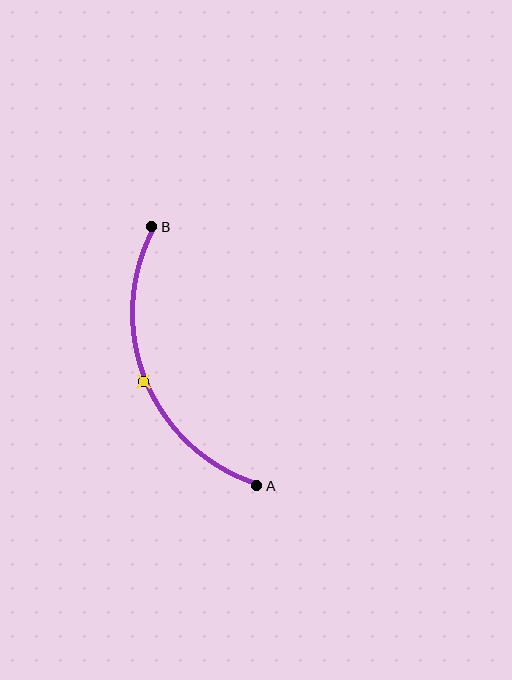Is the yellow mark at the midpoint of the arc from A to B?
Yes. The yellow mark lies on the arc at equal arc-length from both A and B — it is the arc midpoint.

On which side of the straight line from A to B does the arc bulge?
The arc bulges to the left of the straight line connecting A and B.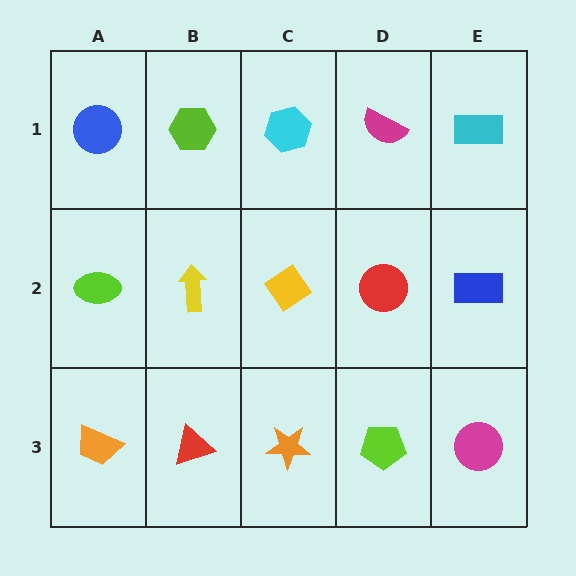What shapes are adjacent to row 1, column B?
A yellow arrow (row 2, column B), a blue circle (row 1, column A), a cyan hexagon (row 1, column C).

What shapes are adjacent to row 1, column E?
A blue rectangle (row 2, column E), a magenta semicircle (row 1, column D).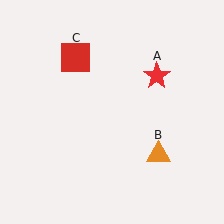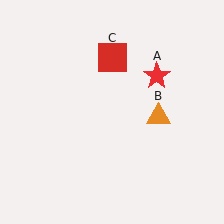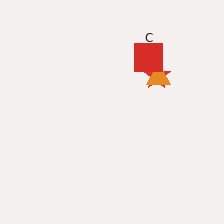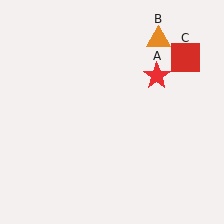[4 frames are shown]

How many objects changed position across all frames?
2 objects changed position: orange triangle (object B), red square (object C).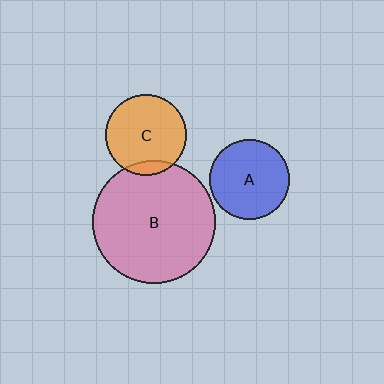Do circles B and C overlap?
Yes.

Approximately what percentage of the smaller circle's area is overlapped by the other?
Approximately 10%.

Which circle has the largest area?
Circle B (pink).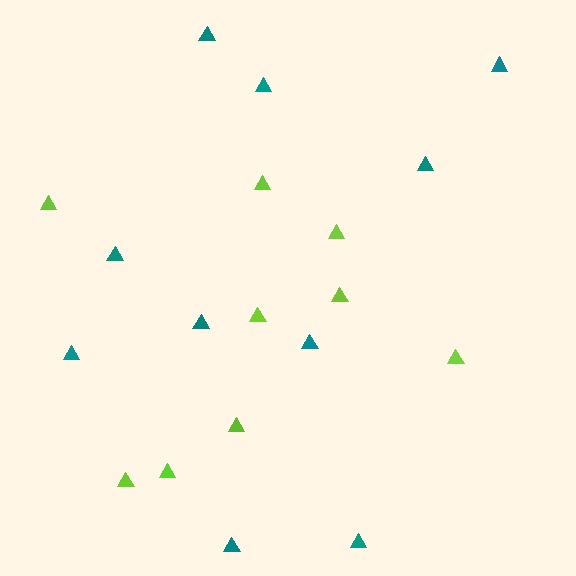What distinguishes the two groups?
There are 2 groups: one group of lime triangles (9) and one group of teal triangles (10).